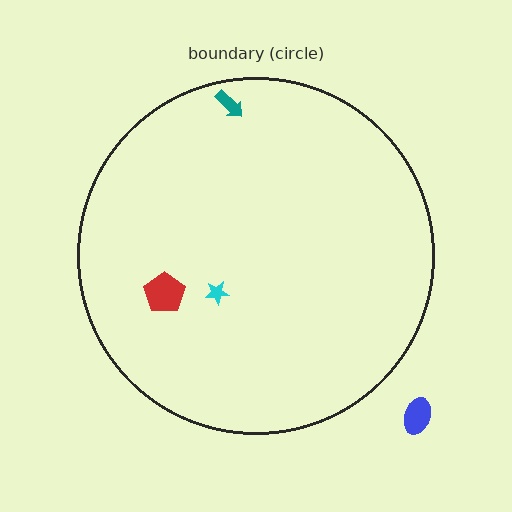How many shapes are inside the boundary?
3 inside, 1 outside.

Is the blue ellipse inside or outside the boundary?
Outside.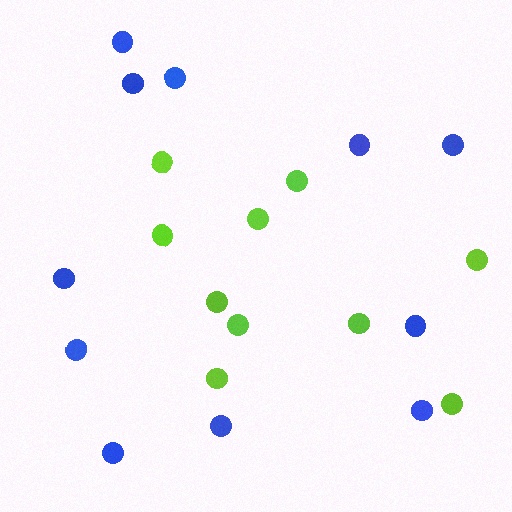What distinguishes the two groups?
There are 2 groups: one group of lime circles (10) and one group of blue circles (11).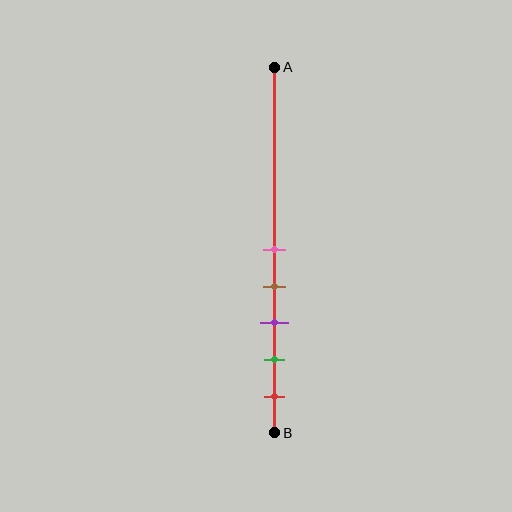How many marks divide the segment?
There are 5 marks dividing the segment.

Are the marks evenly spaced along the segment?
Yes, the marks are approximately evenly spaced.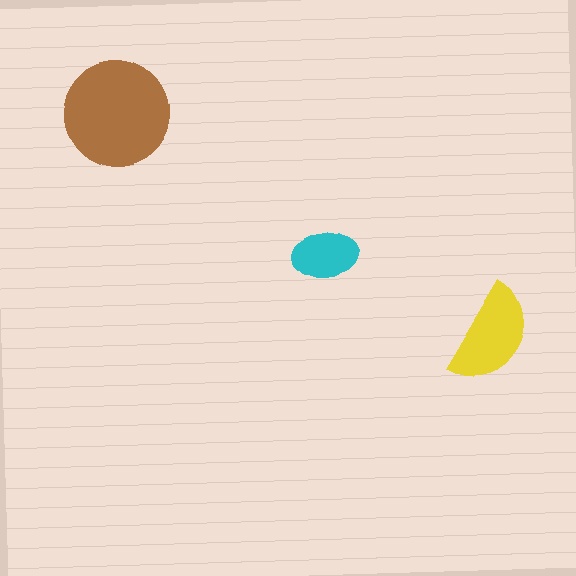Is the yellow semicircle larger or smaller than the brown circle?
Smaller.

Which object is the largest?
The brown circle.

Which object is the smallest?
The cyan ellipse.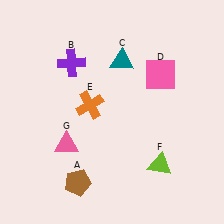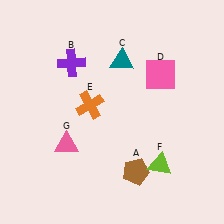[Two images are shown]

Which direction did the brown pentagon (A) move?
The brown pentagon (A) moved right.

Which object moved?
The brown pentagon (A) moved right.